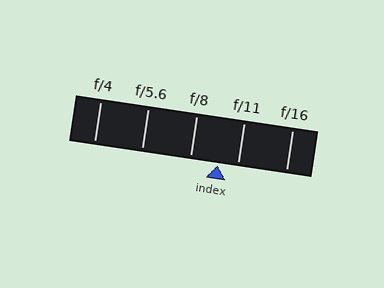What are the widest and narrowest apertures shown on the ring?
The widest aperture shown is f/4 and the narrowest is f/16.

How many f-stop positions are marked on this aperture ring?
There are 5 f-stop positions marked.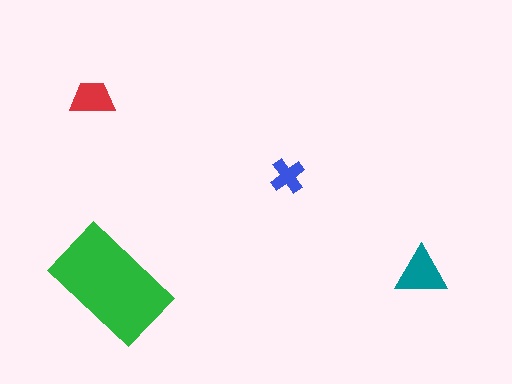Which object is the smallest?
The blue cross.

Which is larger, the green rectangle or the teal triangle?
The green rectangle.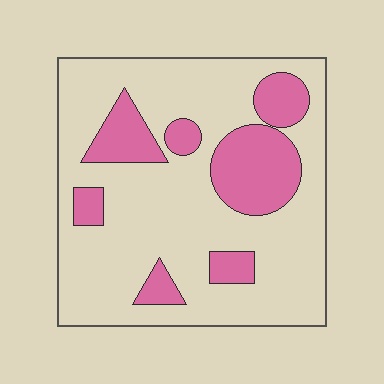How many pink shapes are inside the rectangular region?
7.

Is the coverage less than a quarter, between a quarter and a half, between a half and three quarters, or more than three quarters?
Less than a quarter.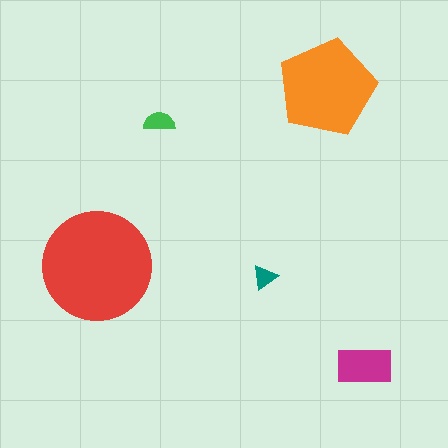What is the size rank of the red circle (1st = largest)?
1st.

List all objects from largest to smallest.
The red circle, the orange pentagon, the magenta rectangle, the green semicircle, the teal triangle.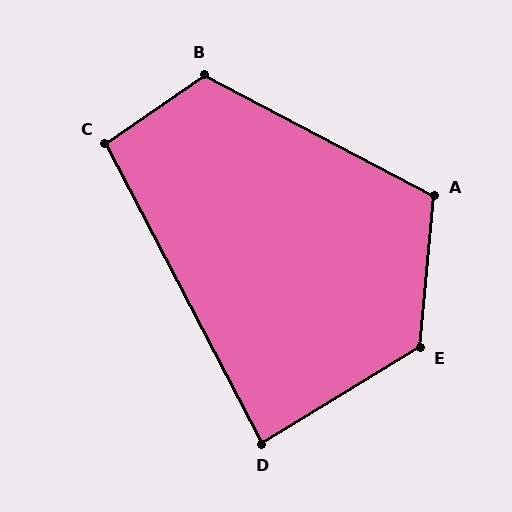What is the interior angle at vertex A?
Approximately 113 degrees (obtuse).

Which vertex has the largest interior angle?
E, at approximately 126 degrees.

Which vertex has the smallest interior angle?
D, at approximately 86 degrees.